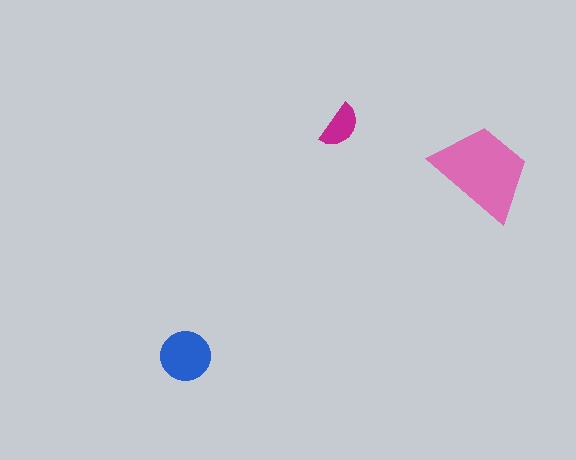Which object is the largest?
The pink trapezoid.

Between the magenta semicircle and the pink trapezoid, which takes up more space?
The pink trapezoid.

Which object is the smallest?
The magenta semicircle.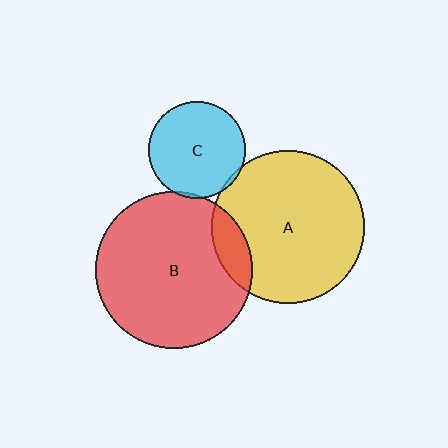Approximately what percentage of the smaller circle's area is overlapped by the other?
Approximately 10%.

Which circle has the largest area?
Circle B (red).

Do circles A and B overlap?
Yes.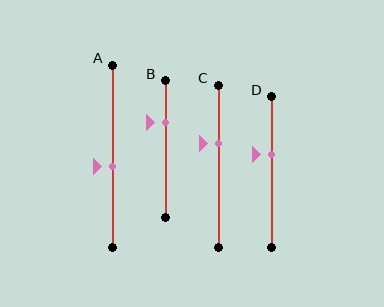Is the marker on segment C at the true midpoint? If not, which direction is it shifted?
No, the marker on segment C is shifted upward by about 14% of the segment length.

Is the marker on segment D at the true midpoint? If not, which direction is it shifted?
No, the marker on segment D is shifted upward by about 12% of the segment length.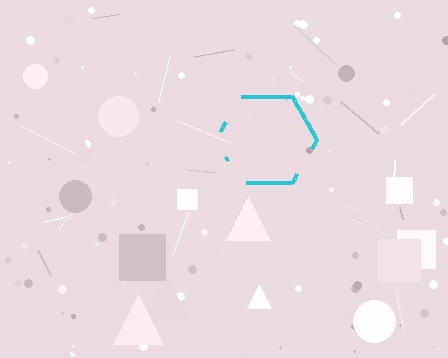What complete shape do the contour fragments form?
The contour fragments form a hexagon.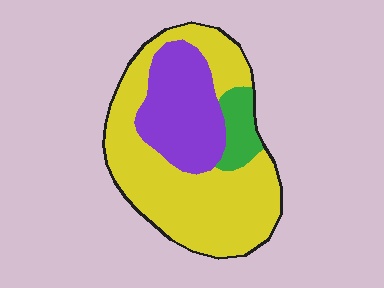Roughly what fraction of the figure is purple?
Purple covers about 30% of the figure.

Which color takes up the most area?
Yellow, at roughly 65%.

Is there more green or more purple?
Purple.